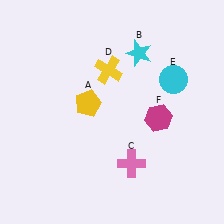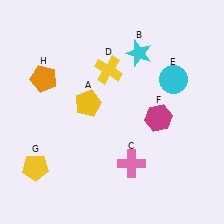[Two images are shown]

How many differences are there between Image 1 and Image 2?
There are 2 differences between the two images.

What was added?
A yellow pentagon (G), an orange pentagon (H) were added in Image 2.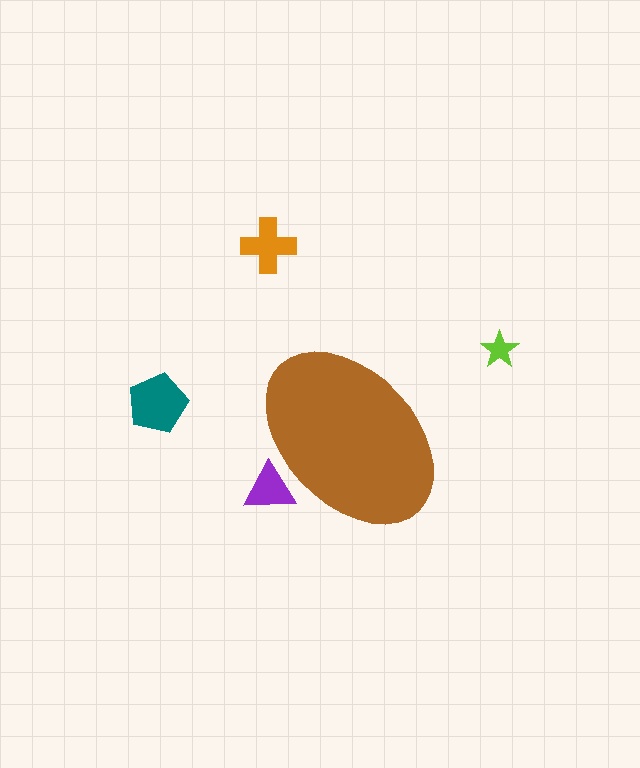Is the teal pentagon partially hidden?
No, the teal pentagon is fully visible.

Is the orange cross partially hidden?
No, the orange cross is fully visible.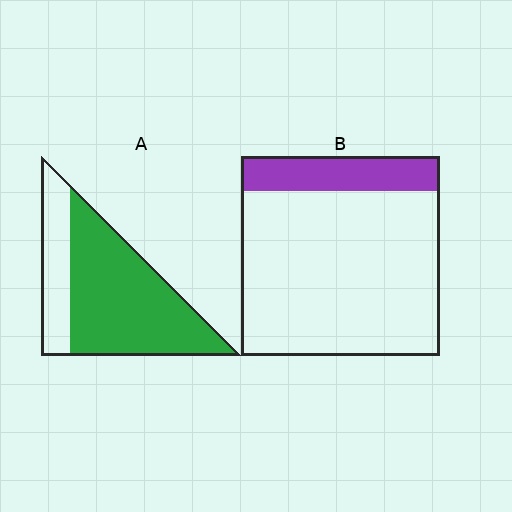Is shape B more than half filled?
No.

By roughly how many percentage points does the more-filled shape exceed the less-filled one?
By roughly 55 percentage points (A over B).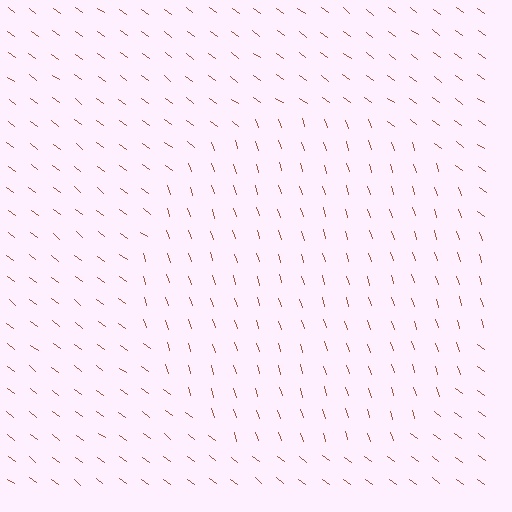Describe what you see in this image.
The image is filled with small brown line segments. A circle region in the image has lines oriented differently from the surrounding lines, creating a visible texture boundary.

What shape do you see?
I see a circle.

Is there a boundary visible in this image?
Yes, there is a texture boundary formed by a change in line orientation.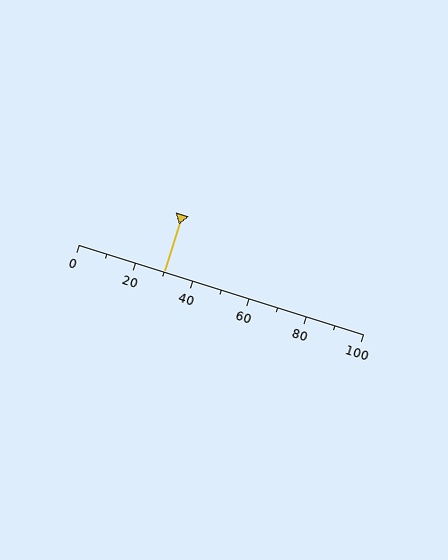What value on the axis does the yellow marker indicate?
The marker indicates approximately 30.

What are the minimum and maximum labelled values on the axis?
The axis runs from 0 to 100.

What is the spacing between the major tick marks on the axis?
The major ticks are spaced 20 apart.